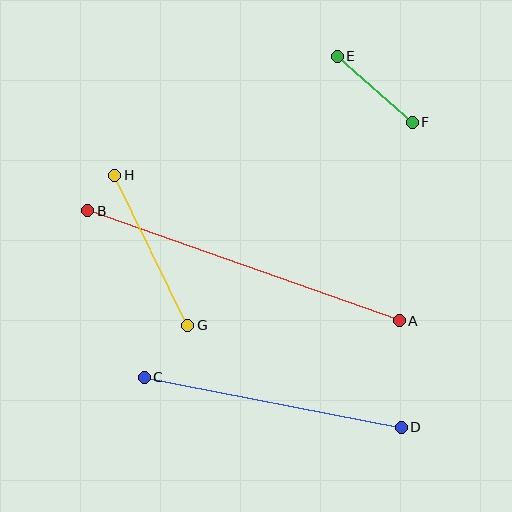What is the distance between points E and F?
The distance is approximately 100 pixels.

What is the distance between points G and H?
The distance is approximately 167 pixels.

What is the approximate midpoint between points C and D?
The midpoint is at approximately (273, 402) pixels.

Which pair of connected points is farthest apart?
Points A and B are farthest apart.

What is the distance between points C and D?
The distance is approximately 262 pixels.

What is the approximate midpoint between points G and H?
The midpoint is at approximately (151, 250) pixels.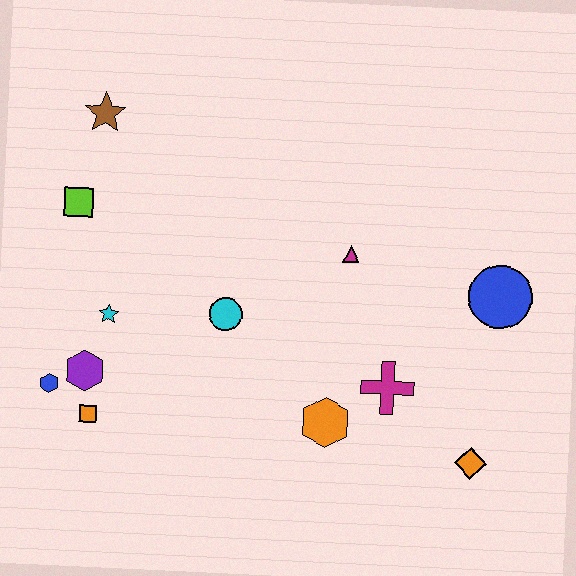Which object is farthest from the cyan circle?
The orange diamond is farthest from the cyan circle.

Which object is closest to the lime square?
The brown star is closest to the lime square.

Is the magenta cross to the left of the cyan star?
No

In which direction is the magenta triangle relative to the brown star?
The magenta triangle is to the right of the brown star.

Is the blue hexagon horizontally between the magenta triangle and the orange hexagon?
No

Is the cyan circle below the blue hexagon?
No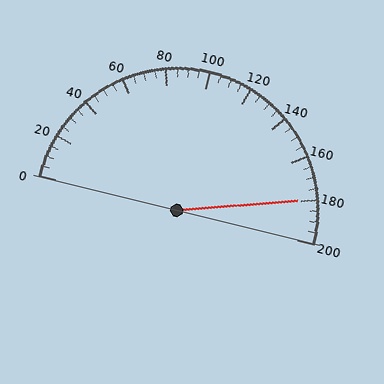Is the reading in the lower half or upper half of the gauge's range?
The reading is in the upper half of the range (0 to 200).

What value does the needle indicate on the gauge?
The needle indicates approximately 180.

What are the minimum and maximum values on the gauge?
The gauge ranges from 0 to 200.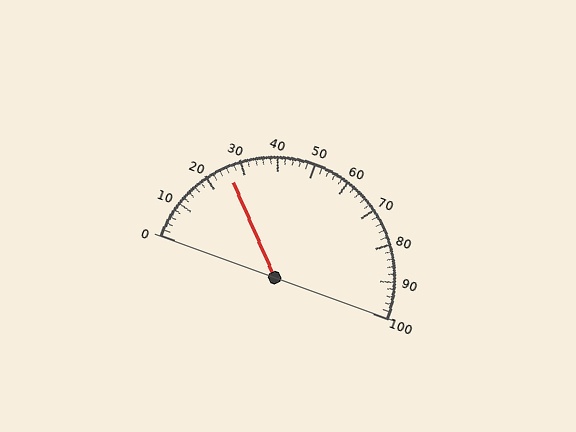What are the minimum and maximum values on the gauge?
The gauge ranges from 0 to 100.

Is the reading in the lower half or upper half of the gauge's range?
The reading is in the lower half of the range (0 to 100).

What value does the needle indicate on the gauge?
The needle indicates approximately 26.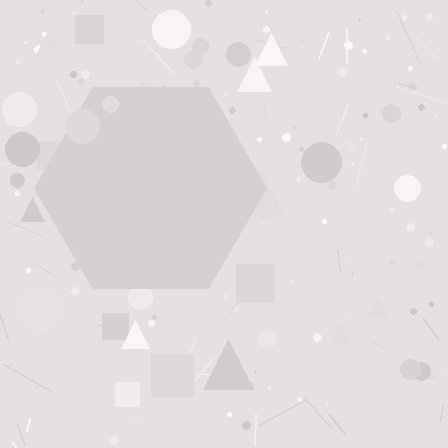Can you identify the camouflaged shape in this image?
The camouflaged shape is a hexagon.